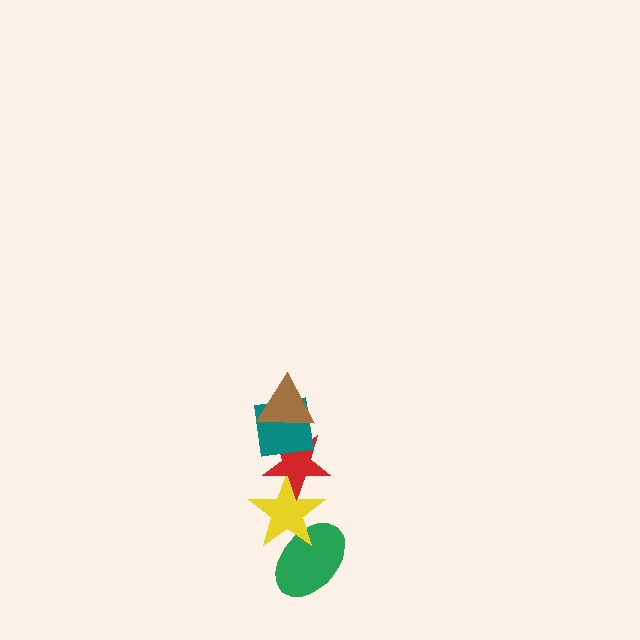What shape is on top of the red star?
The teal square is on top of the red star.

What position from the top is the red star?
The red star is 3rd from the top.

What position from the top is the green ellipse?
The green ellipse is 5th from the top.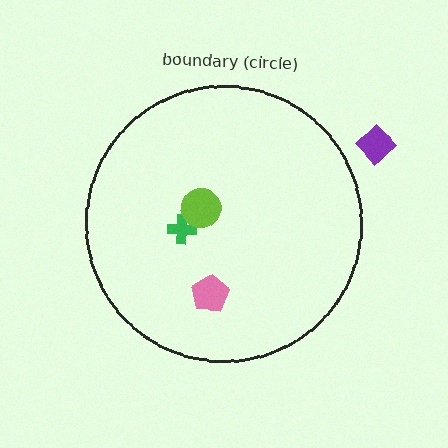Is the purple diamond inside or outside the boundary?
Outside.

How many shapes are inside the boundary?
3 inside, 1 outside.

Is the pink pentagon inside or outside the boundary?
Inside.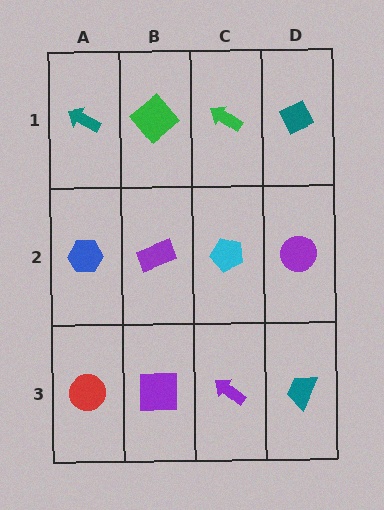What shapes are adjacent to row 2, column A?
A teal arrow (row 1, column A), a red circle (row 3, column A), a purple rectangle (row 2, column B).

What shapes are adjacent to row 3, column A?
A blue hexagon (row 2, column A), a purple square (row 3, column B).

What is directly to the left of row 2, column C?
A purple rectangle.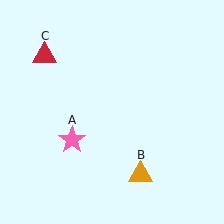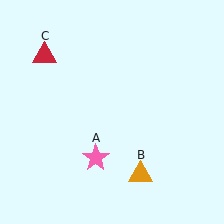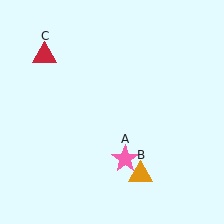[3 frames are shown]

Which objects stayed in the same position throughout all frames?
Orange triangle (object B) and red triangle (object C) remained stationary.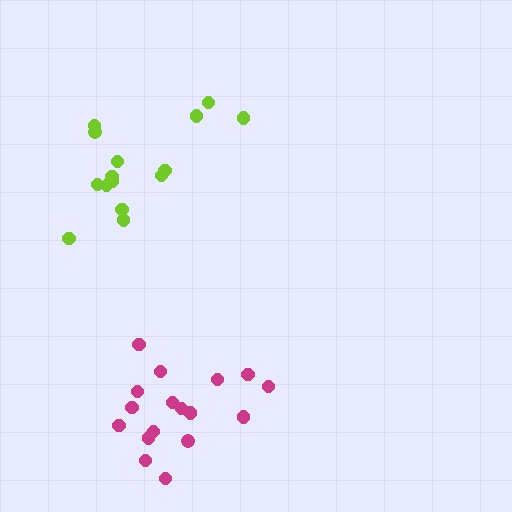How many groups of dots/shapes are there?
There are 2 groups.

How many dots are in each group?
Group 1: 17 dots, Group 2: 15 dots (32 total).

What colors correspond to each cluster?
The clusters are colored: magenta, lime.